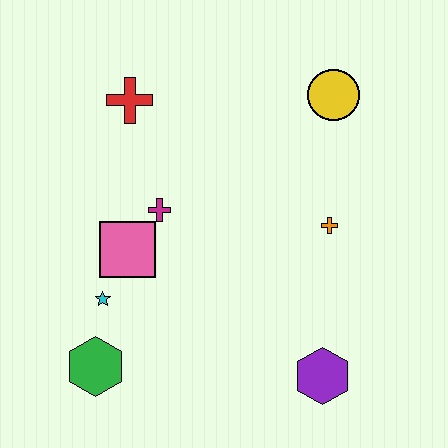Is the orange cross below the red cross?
Yes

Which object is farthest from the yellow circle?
The green hexagon is farthest from the yellow circle.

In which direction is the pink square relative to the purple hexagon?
The pink square is to the left of the purple hexagon.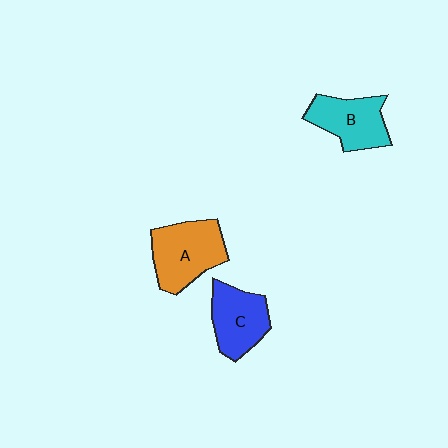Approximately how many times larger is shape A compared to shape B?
Approximately 1.2 times.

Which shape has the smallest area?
Shape C (blue).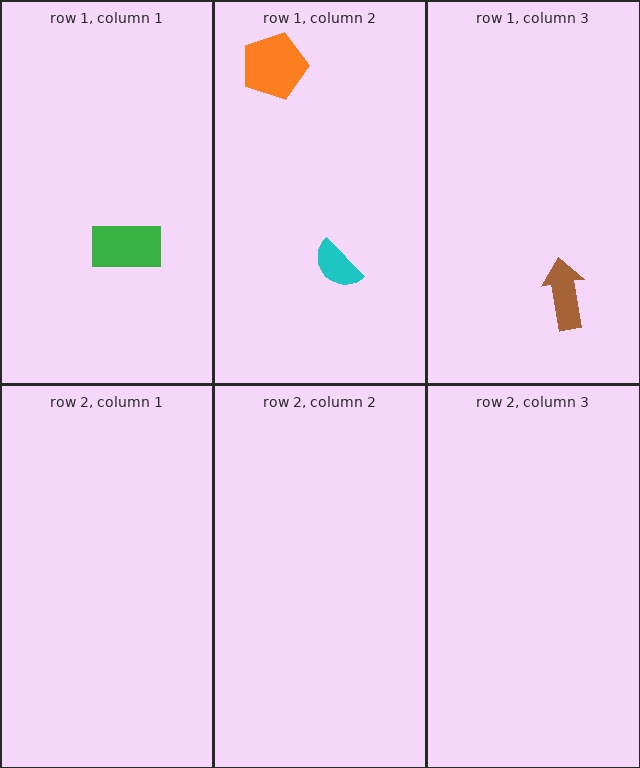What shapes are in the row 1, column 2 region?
The orange pentagon, the cyan semicircle.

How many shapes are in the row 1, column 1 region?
1.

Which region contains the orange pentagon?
The row 1, column 2 region.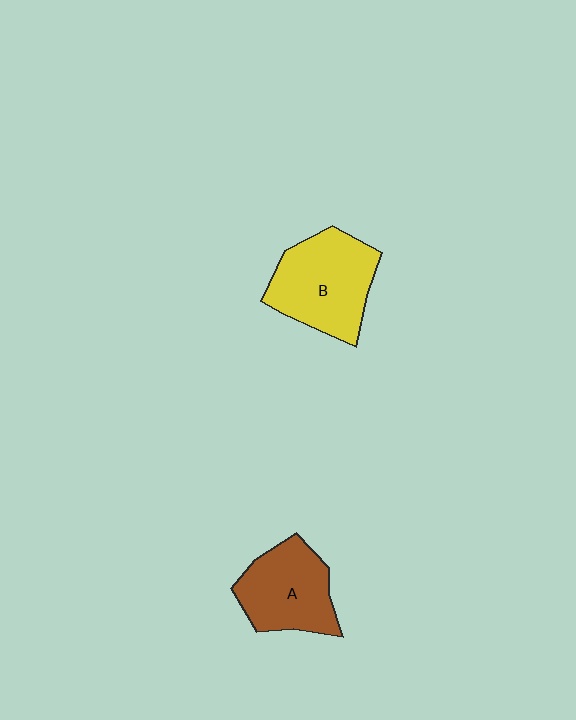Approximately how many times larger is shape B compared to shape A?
Approximately 1.2 times.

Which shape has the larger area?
Shape B (yellow).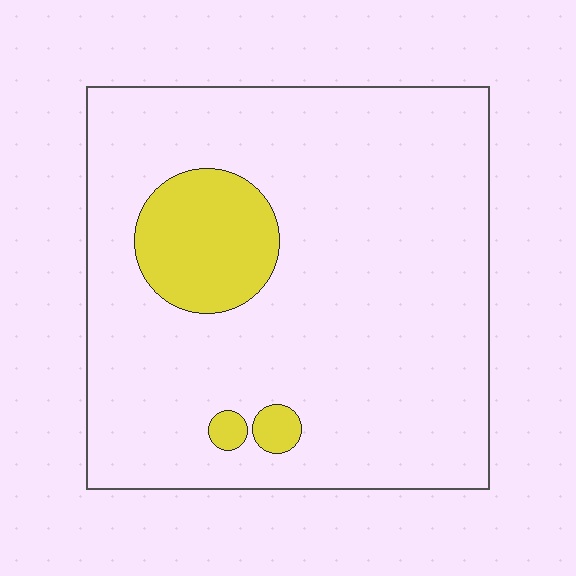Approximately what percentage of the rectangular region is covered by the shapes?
Approximately 10%.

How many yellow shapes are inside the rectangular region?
3.